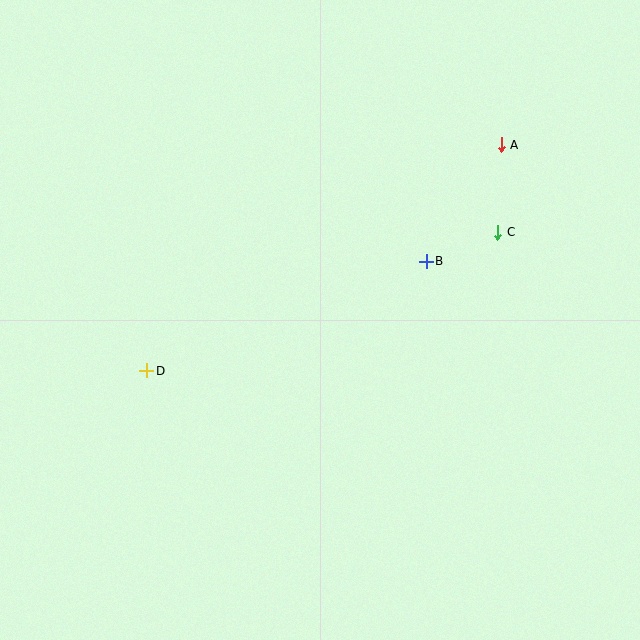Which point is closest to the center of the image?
Point B at (426, 261) is closest to the center.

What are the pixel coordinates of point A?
Point A is at (501, 145).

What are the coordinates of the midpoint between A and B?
The midpoint between A and B is at (464, 203).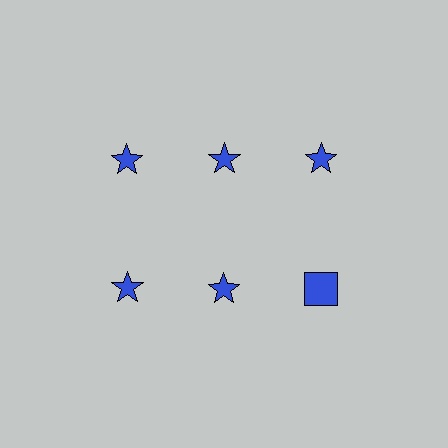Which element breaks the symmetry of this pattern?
The blue square in the second row, center column breaks the symmetry. All other shapes are blue stars.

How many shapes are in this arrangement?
There are 6 shapes arranged in a grid pattern.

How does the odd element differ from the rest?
It has a different shape: square instead of star.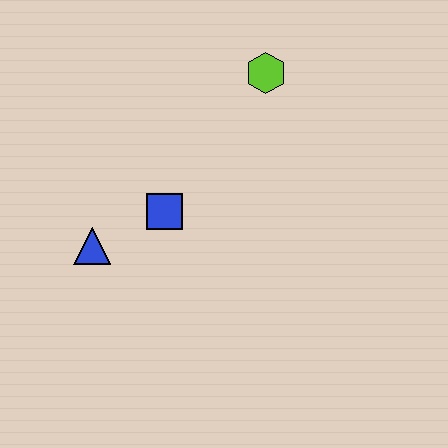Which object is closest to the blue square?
The blue triangle is closest to the blue square.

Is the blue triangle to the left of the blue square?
Yes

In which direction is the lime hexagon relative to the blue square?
The lime hexagon is above the blue square.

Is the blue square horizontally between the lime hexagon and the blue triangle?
Yes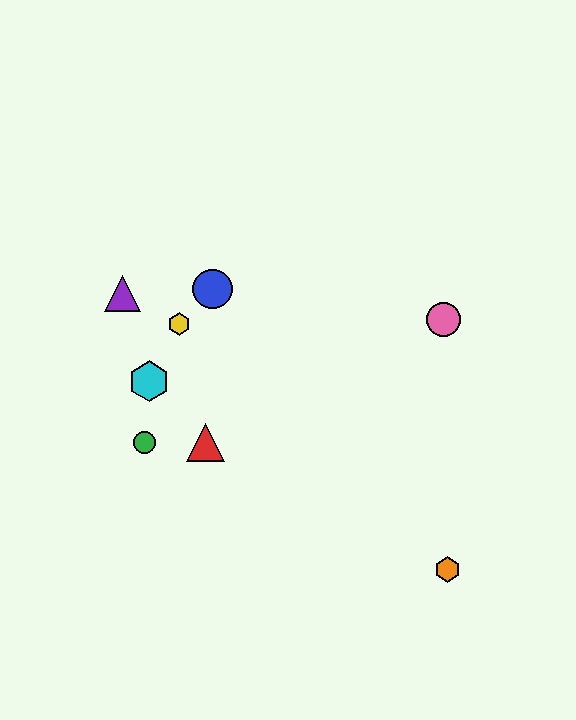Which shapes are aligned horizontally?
The red triangle, the green circle are aligned horizontally.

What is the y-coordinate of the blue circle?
The blue circle is at y≈289.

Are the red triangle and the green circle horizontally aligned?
Yes, both are at y≈443.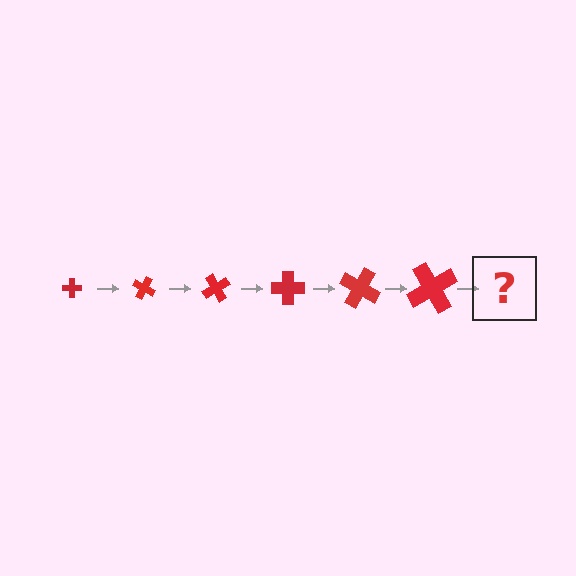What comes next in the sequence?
The next element should be a cross, larger than the previous one and rotated 180 degrees from the start.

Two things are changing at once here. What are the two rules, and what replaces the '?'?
The two rules are that the cross grows larger each step and it rotates 30 degrees each step. The '?' should be a cross, larger than the previous one and rotated 180 degrees from the start.